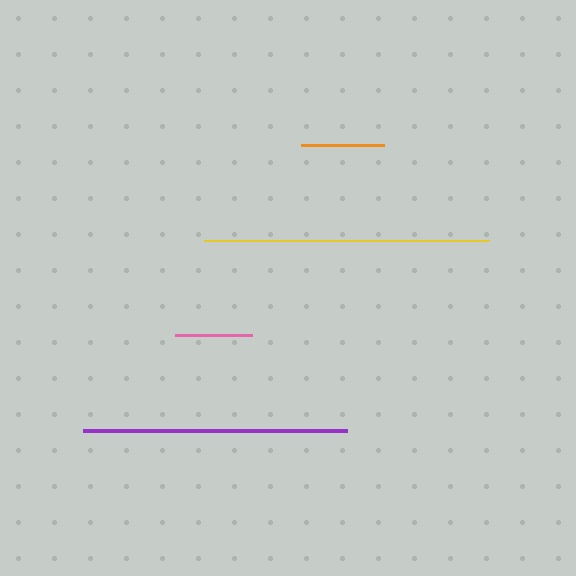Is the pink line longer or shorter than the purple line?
The purple line is longer than the pink line.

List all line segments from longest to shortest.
From longest to shortest: yellow, purple, orange, pink.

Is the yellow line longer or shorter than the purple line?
The yellow line is longer than the purple line.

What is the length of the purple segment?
The purple segment is approximately 264 pixels long.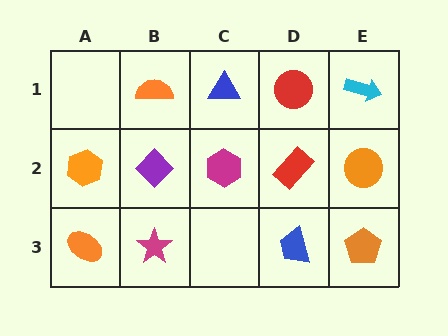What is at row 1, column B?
An orange semicircle.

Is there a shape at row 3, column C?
No, that cell is empty.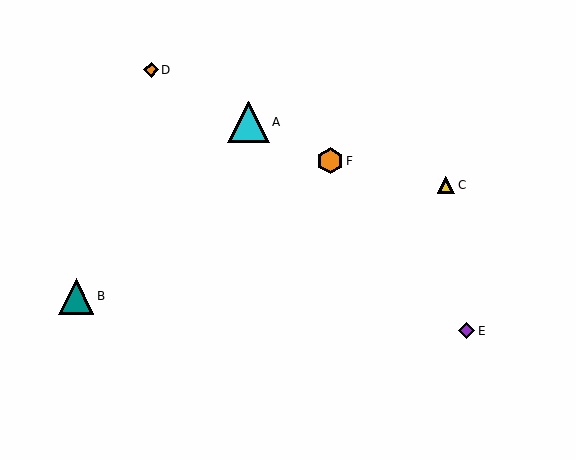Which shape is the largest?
The cyan triangle (labeled A) is the largest.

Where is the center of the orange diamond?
The center of the orange diamond is at (151, 70).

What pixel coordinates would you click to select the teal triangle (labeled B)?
Click at (76, 296) to select the teal triangle B.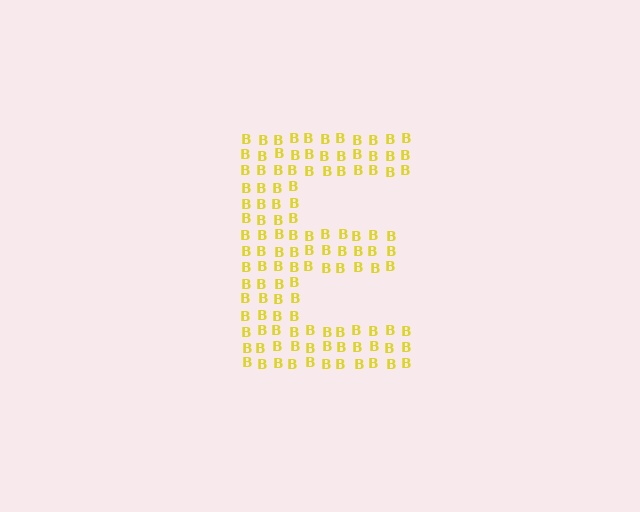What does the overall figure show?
The overall figure shows the letter E.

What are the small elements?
The small elements are letter B's.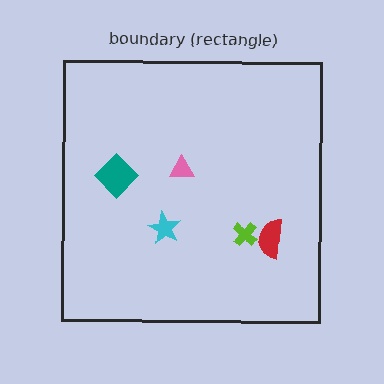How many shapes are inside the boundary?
5 inside, 0 outside.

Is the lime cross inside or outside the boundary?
Inside.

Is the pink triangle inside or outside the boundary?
Inside.